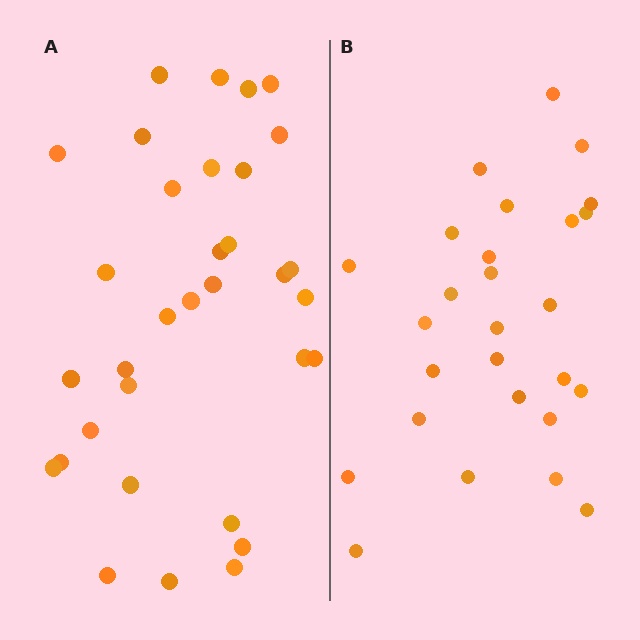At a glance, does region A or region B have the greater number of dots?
Region A (the left region) has more dots.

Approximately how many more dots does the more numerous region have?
Region A has about 6 more dots than region B.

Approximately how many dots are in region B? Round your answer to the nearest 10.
About 30 dots. (The exact count is 27, which rounds to 30.)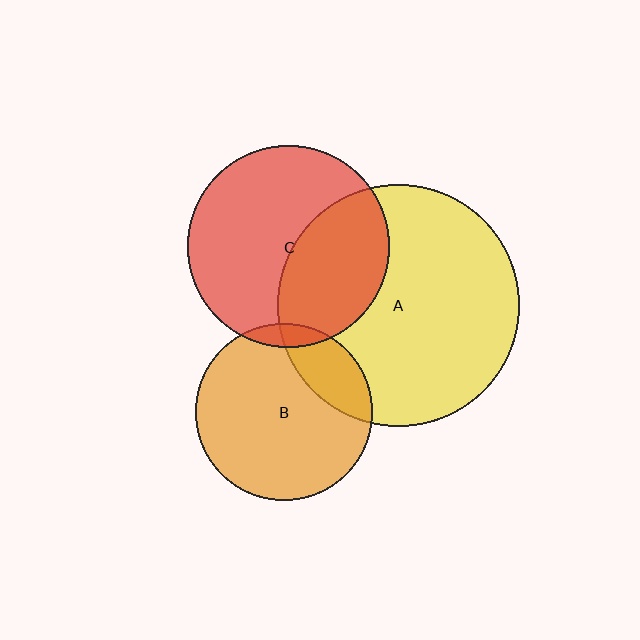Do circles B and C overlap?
Yes.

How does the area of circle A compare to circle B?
Approximately 1.9 times.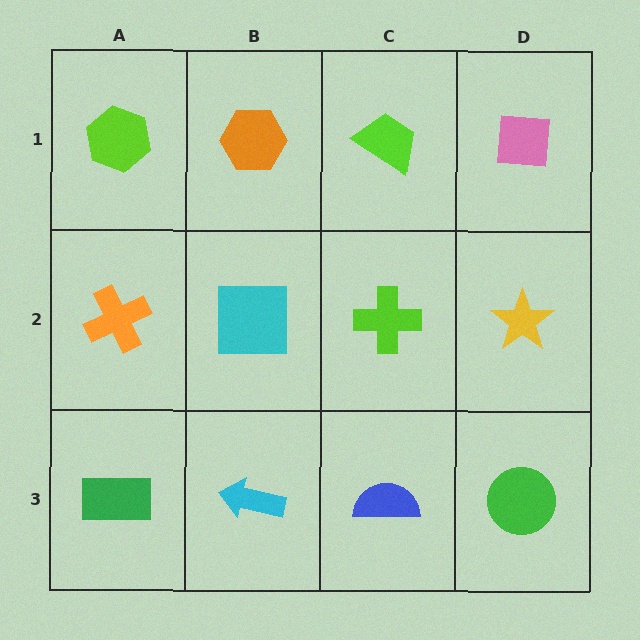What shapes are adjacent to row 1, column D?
A yellow star (row 2, column D), a lime trapezoid (row 1, column C).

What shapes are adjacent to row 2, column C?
A lime trapezoid (row 1, column C), a blue semicircle (row 3, column C), a cyan square (row 2, column B), a yellow star (row 2, column D).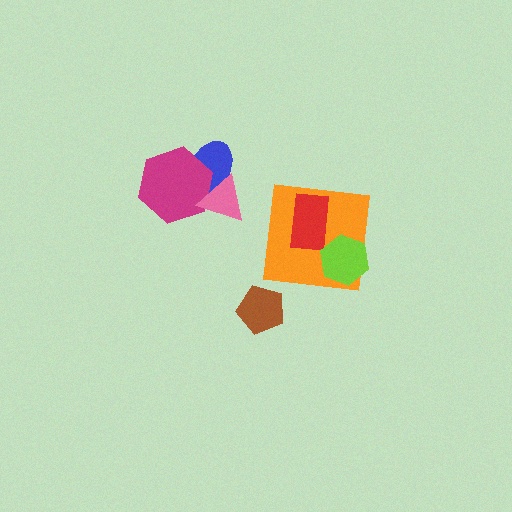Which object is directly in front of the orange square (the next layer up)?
The red rectangle is directly in front of the orange square.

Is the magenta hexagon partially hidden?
Yes, it is partially covered by another shape.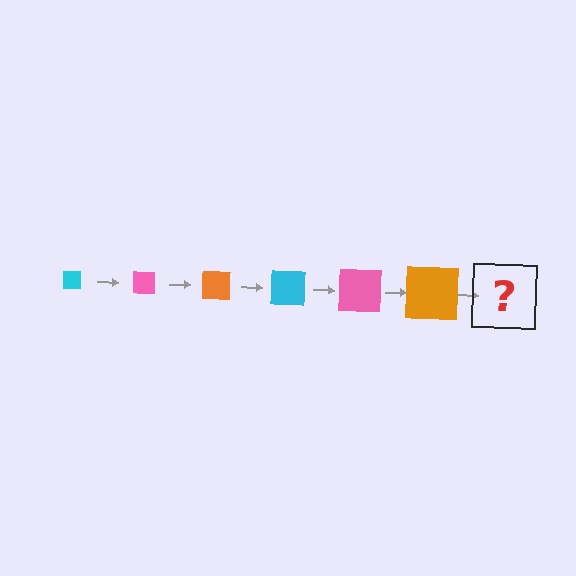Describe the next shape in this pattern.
It should be a cyan square, larger than the previous one.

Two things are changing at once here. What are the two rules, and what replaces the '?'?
The two rules are that the square grows larger each step and the color cycles through cyan, pink, and orange. The '?' should be a cyan square, larger than the previous one.